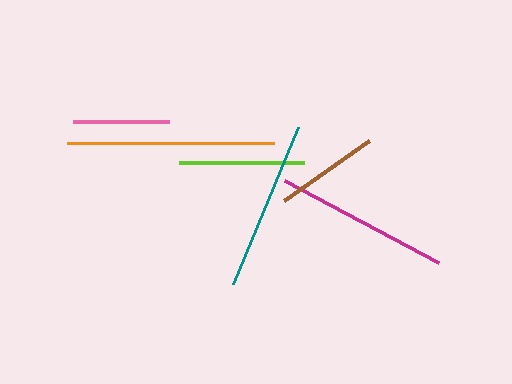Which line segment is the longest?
The orange line is the longest at approximately 208 pixels.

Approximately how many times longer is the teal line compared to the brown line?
The teal line is approximately 1.6 times the length of the brown line.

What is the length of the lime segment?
The lime segment is approximately 125 pixels long.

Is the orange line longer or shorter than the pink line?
The orange line is longer than the pink line.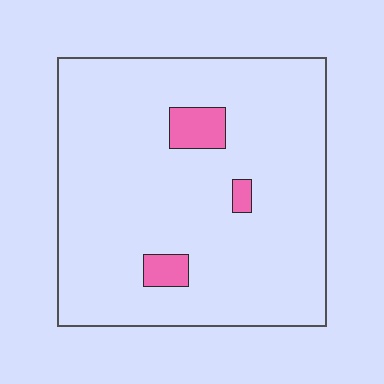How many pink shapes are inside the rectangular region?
3.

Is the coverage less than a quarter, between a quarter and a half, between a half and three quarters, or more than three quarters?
Less than a quarter.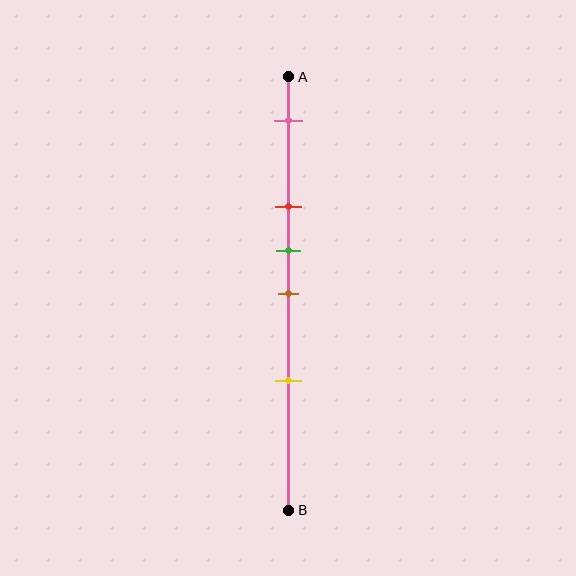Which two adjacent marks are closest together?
The green and brown marks are the closest adjacent pair.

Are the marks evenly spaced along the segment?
No, the marks are not evenly spaced.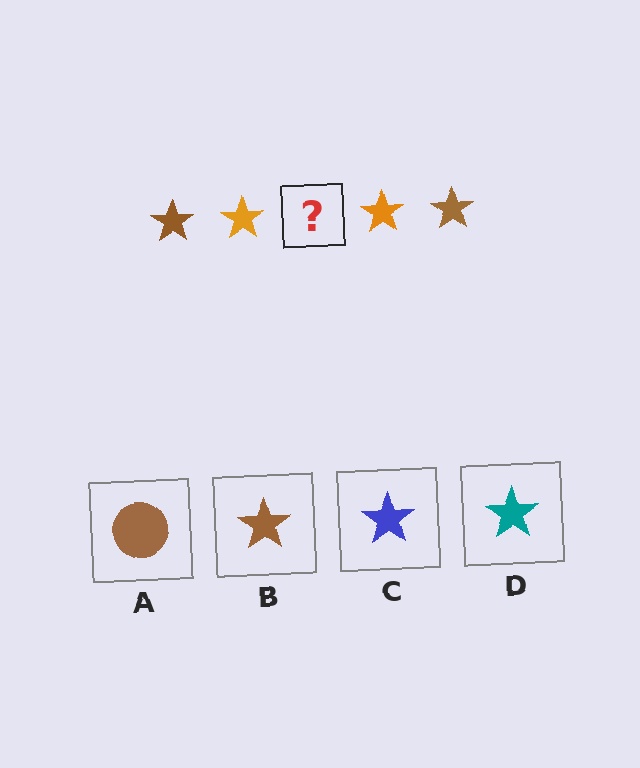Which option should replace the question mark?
Option B.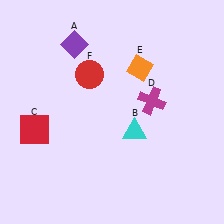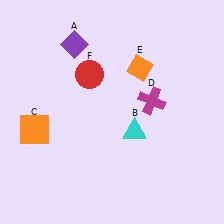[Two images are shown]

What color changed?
The square (C) changed from red in Image 1 to orange in Image 2.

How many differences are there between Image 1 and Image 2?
There is 1 difference between the two images.